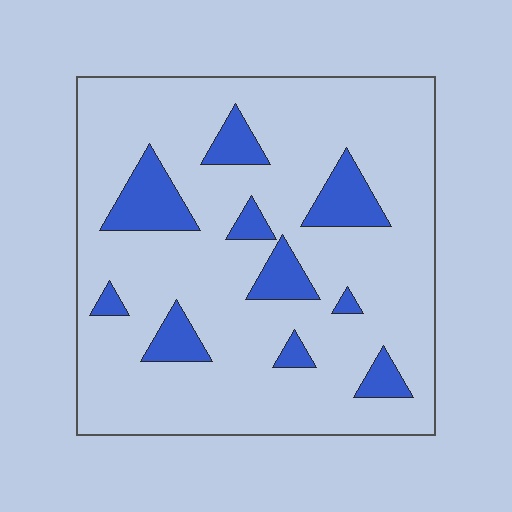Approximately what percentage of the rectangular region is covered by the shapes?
Approximately 15%.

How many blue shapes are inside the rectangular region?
10.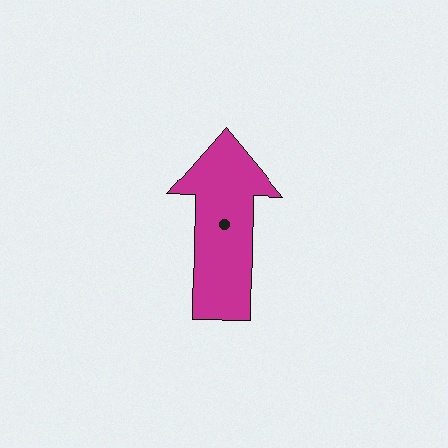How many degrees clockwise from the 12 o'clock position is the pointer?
Approximately 1 degrees.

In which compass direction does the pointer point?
North.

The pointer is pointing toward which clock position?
Roughly 12 o'clock.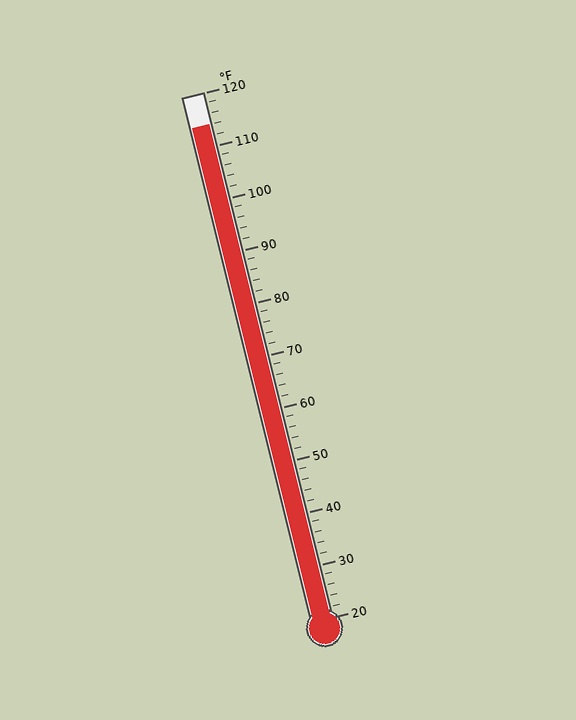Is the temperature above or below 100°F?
The temperature is above 100°F.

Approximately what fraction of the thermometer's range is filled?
The thermometer is filled to approximately 95% of its range.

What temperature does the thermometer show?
The thermometer shows approximately 114°F.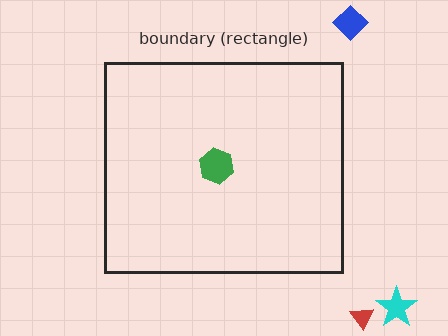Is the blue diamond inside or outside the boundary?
Outside.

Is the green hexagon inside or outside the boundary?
Inside.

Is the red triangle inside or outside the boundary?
Outside.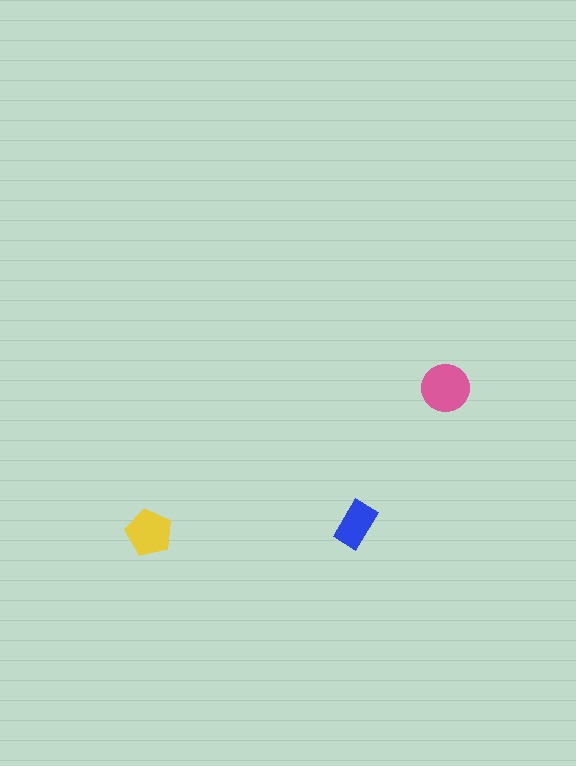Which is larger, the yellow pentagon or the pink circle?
The pink circle.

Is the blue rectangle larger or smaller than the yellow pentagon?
Smaller.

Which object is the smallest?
The blue rectangle.